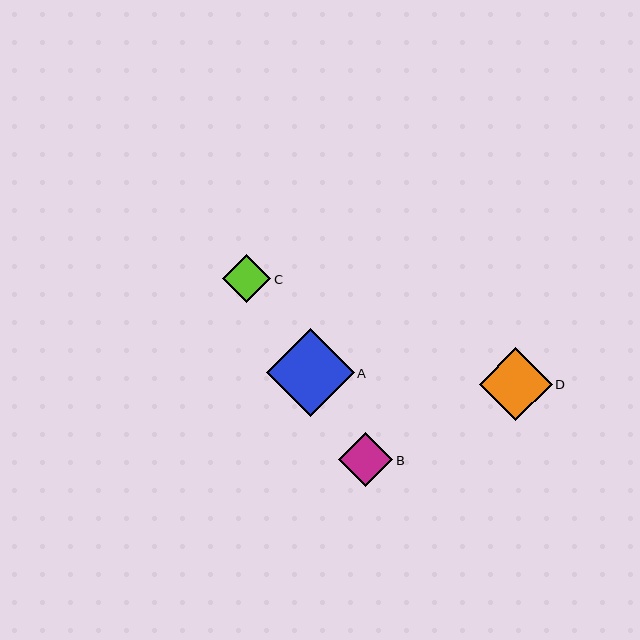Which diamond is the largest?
Diamond A is the largest with a size of approximately 88 pixels.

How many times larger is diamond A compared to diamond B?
Diamond A is approximately 1.6 times the size of diamond B.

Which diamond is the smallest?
Diamond C is the smallest with a size of approximately 48 pixels.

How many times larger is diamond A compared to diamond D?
Diamond A is approximately 1.2 times the size of diamond D.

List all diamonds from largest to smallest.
From largest to smallest: A, D, B, C.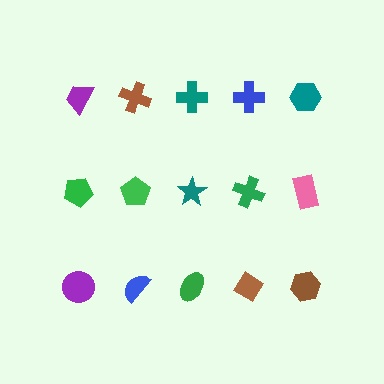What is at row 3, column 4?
A brown diamond.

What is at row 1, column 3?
A teal cross.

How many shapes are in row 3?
5 shapes.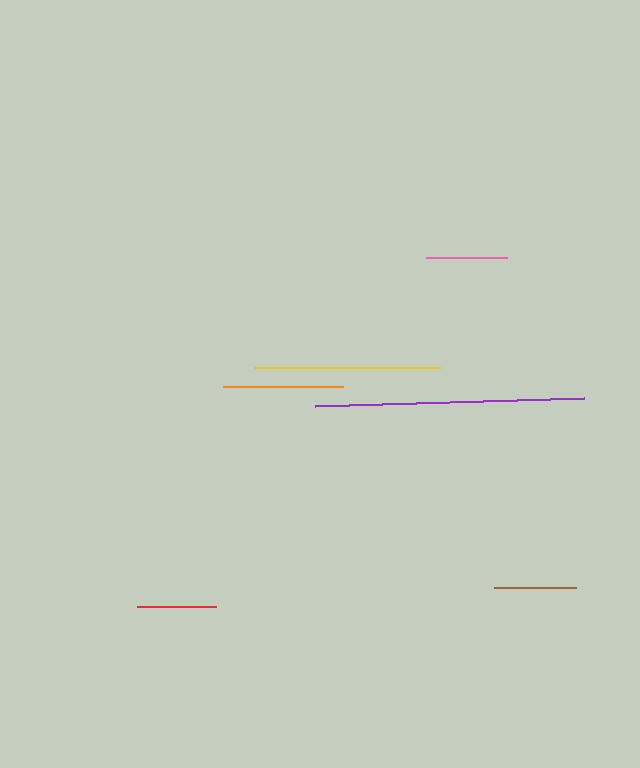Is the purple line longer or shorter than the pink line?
The purple line is longer than the pink line.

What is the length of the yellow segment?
The yellow segment is approximately 187 pixels long.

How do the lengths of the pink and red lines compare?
The pink and red lines are approximately the same length.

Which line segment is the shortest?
The red line is the shortest at approximately 79 pixels.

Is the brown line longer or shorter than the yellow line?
The yellow line is longer than the brown line.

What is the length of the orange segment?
The orange segment is approximately 120 pixels long.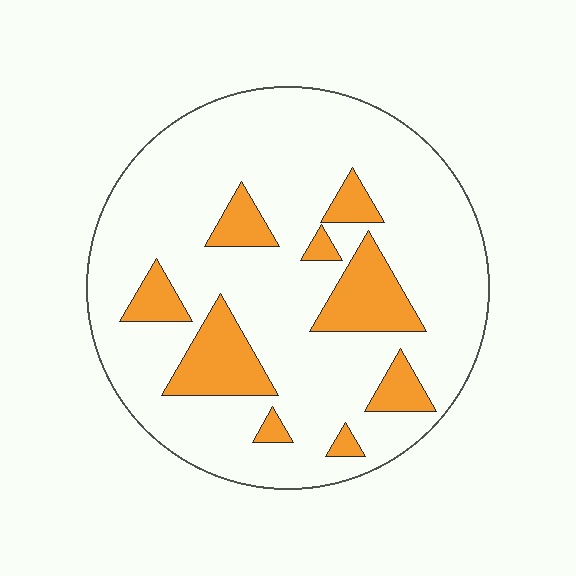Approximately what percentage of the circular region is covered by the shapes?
Approximately 20%.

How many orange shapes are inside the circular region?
9.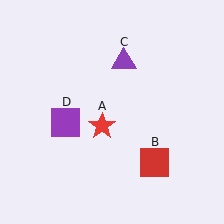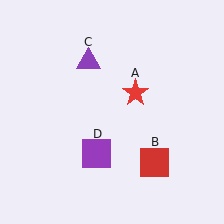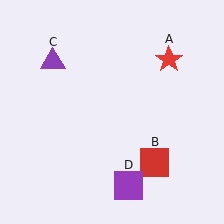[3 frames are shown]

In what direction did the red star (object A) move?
The red star (object A) moved up and to the right.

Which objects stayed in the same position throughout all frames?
Red square (object B) remained stationary.